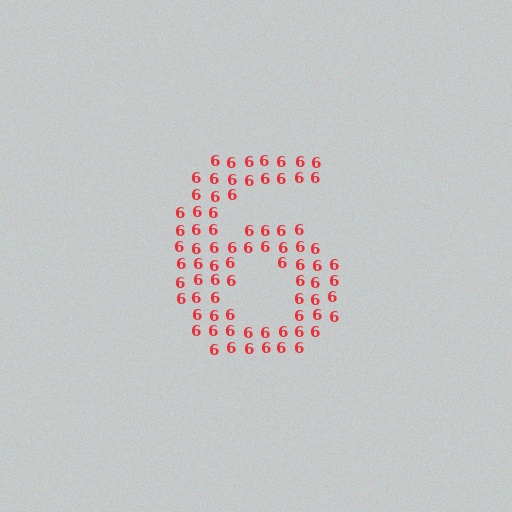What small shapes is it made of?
It is made of small digit 6's.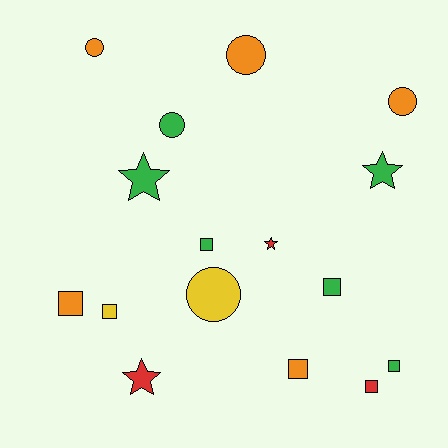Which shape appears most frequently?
Square, with 7 objects.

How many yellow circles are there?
There is 1 yellow circle.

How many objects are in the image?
There are 16 objects.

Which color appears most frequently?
Green, with 6 objects.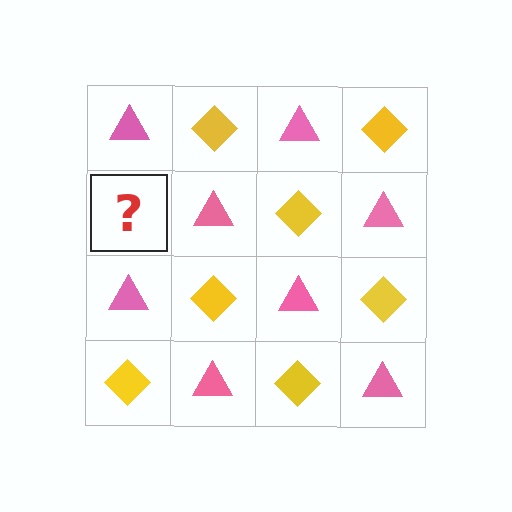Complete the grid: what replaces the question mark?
The question mark should be replaced with a yellow diamond.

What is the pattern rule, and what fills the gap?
The rule is that it alternates pink triangle and yellow diamond in a checkerboard pattern. The gap should be filled with a yellow diamond.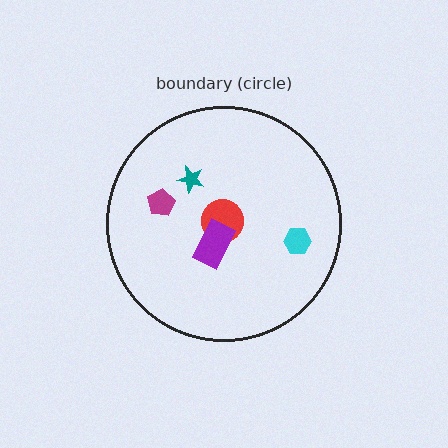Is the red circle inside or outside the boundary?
Inside.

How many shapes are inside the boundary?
5 inside, 0 outside.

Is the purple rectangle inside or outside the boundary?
Inside.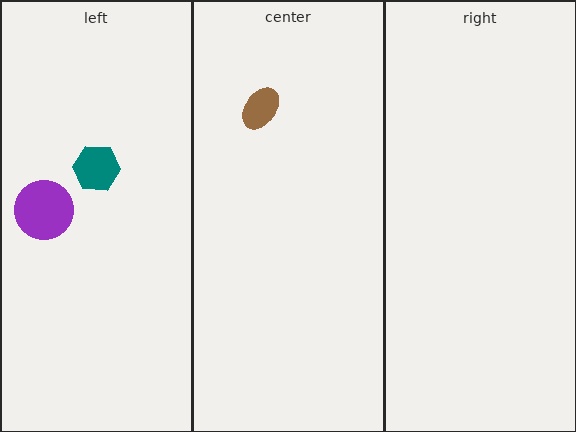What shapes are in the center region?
The brown ellipse.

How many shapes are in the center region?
1.